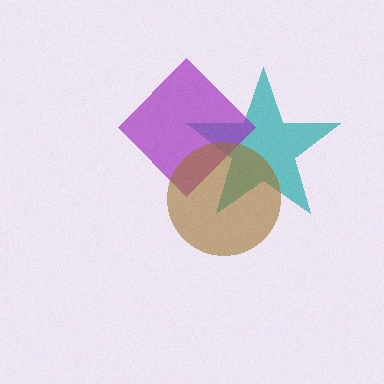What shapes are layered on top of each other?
The layered shapes are: a teal star, a purple diamond, a brown circle.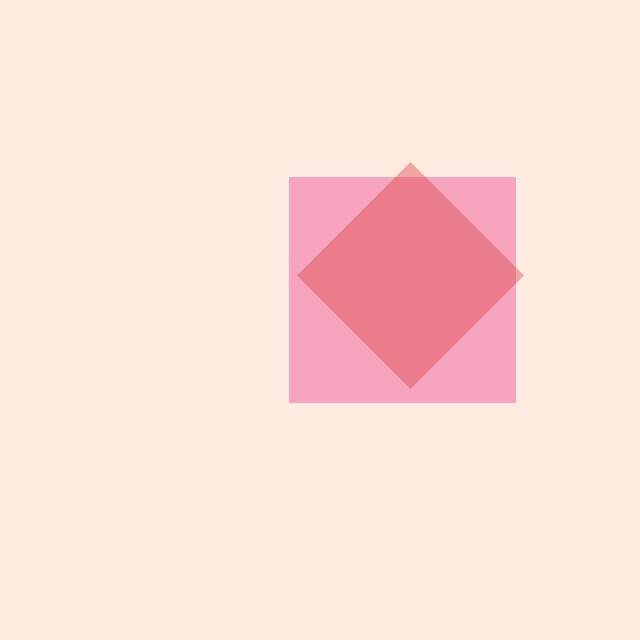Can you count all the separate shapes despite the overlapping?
Yes, there are 2 separate shapes.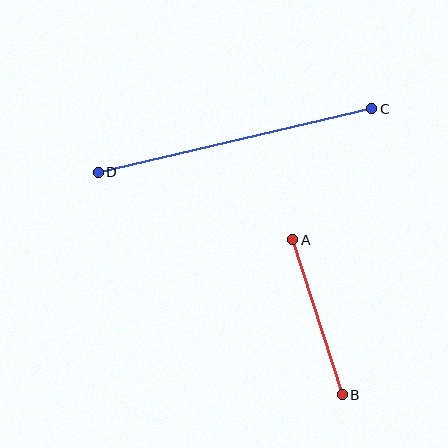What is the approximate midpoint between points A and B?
The midpoint is at approximately (318, 317) pixels.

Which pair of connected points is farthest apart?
Points C and D are farthest apart.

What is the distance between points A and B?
The distance is approximately 163 pixels.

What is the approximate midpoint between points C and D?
The midpoint is at approximately (235, 140) pixels.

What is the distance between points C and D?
The distance is approximately 280 pixels.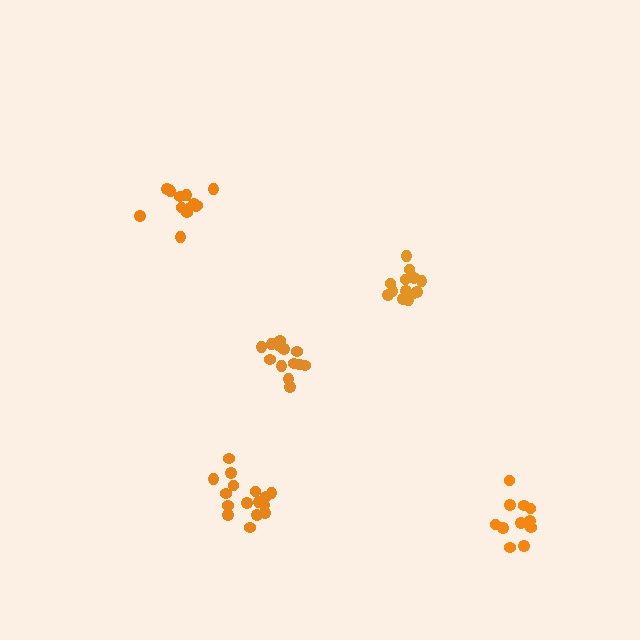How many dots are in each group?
Group 1: 11 dots, Group 2: 14 dots, Group 3: 13 dots, Group 4: 16 dots, Group 5: 13 dots (67 total).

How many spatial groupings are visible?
There are 5 spatial groupings.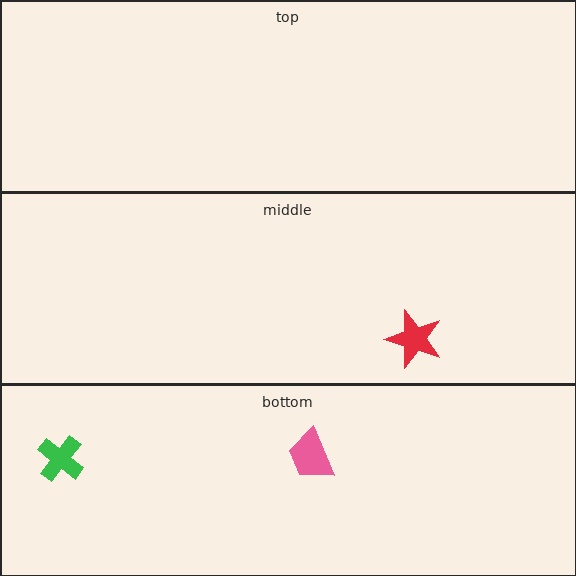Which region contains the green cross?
The bottom region.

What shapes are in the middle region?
The red star.